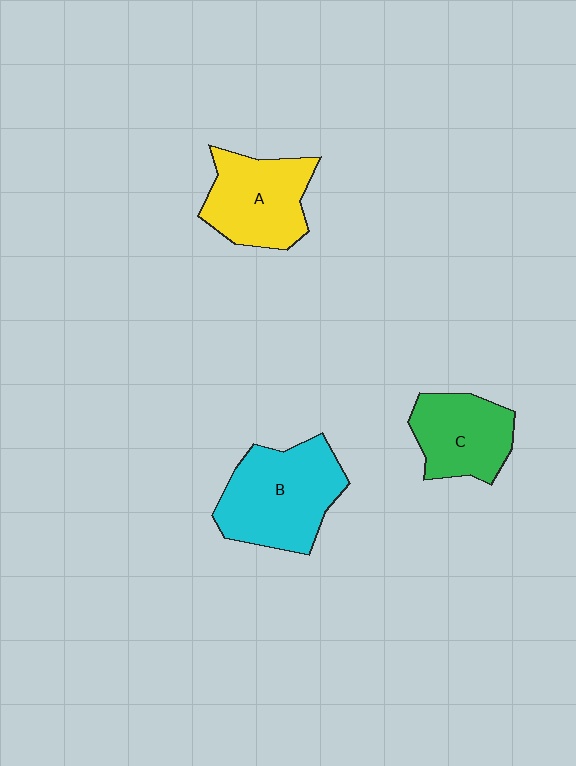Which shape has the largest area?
Shape B (cyan).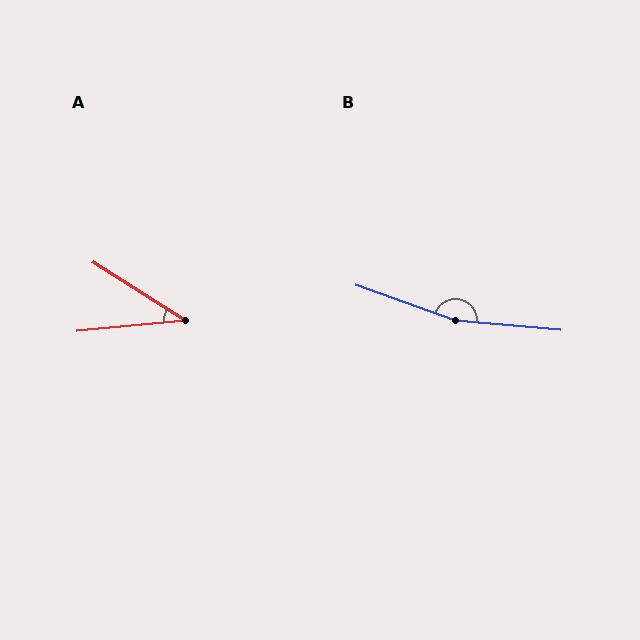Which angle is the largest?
B, at approximately 166 degrees.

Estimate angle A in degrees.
Approximately 38 degrees.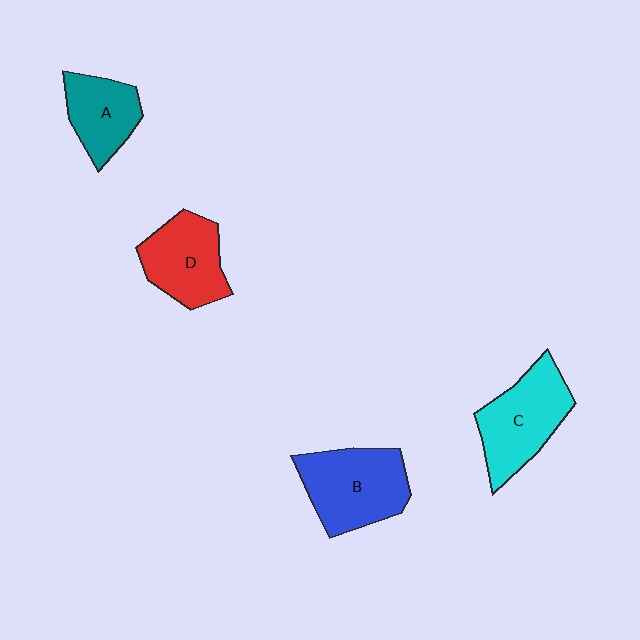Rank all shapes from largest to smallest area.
From largest to smallest: B (blue), C (cyan), D (red), A (teal).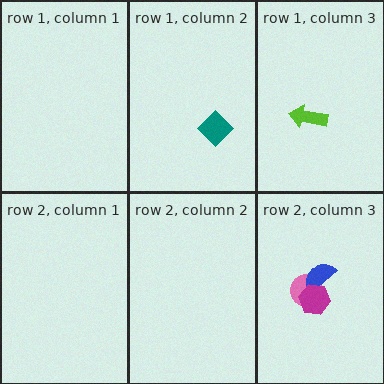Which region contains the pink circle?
The row 2, column 3 region.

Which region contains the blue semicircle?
The row 2, column 3 region.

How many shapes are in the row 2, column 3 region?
3.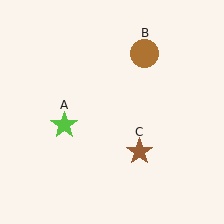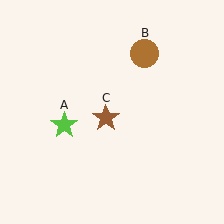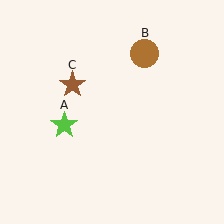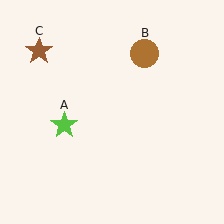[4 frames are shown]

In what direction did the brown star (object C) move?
The brown star (object C) moved up and to the left.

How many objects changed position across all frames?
1 object changed position: brown star (object C).